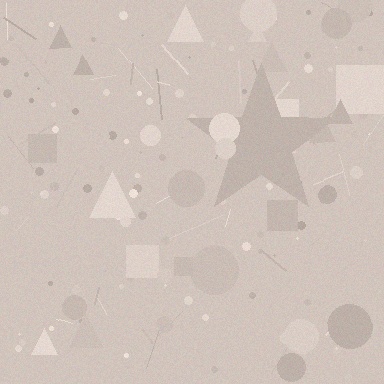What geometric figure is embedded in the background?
A star is embedded in the background.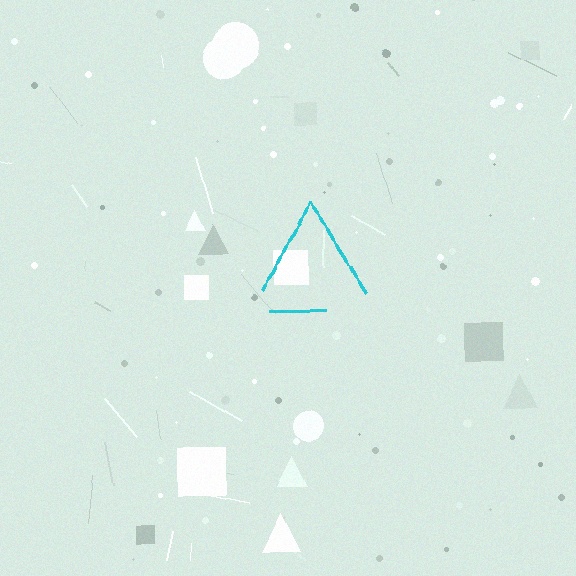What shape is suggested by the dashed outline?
The dashed outline suggests a triangle.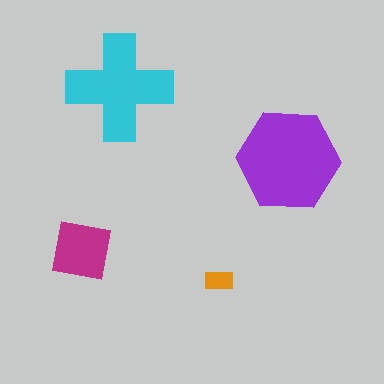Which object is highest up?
The cyan cross is topmost.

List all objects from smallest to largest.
The orange rectangle, the magenta square, the cyan cross, the purple hexagon.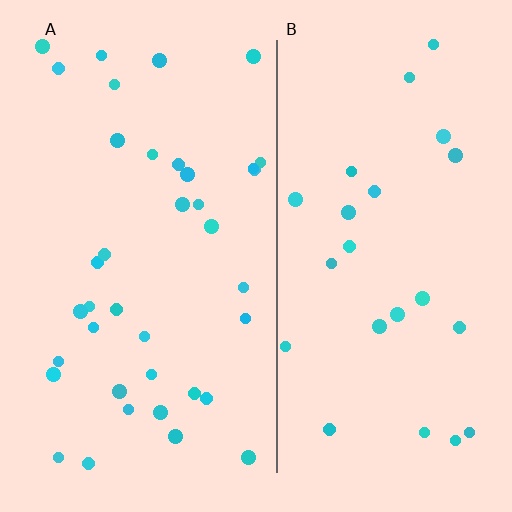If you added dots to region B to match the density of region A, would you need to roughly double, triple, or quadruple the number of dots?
Approximately double.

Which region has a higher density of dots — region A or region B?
A (the left).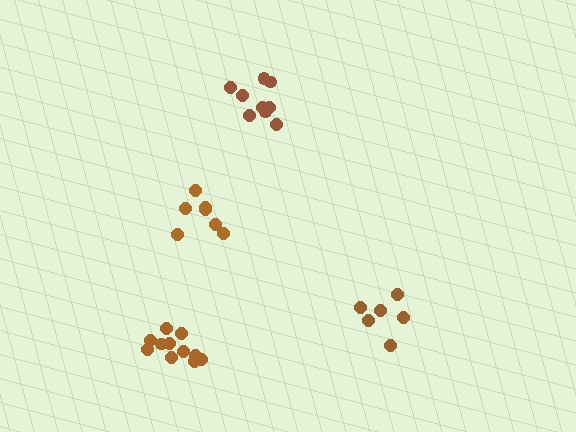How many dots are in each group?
Group 1: 7 dots, Group 2: 11 dots, Group 3: 9 dots, Group 4: 6 dots (33 total).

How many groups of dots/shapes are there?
There are 4 groups.